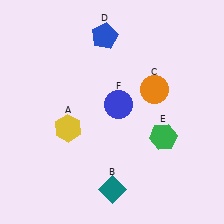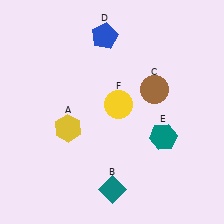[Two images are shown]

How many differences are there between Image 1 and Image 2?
There are 3 differences between the two images.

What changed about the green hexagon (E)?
In Image 1, E is green. In Image 2, it changed to teal.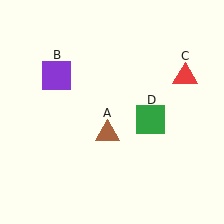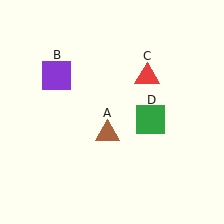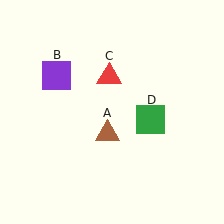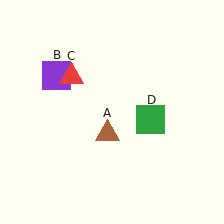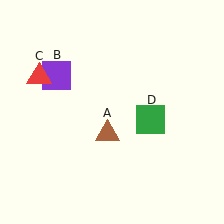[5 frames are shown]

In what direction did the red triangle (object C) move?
The red triangle (object C) moved left.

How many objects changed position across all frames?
1 object changed position: red triangle (object C).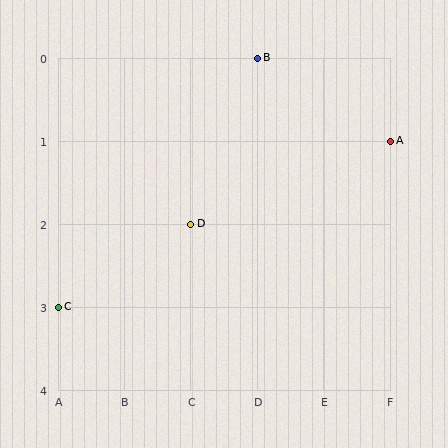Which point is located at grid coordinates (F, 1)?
Point A is at (F, 1).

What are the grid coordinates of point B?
Point B is at grid coordinates (D, 0).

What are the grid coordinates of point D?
Point D is at grid coordinates (C, 2).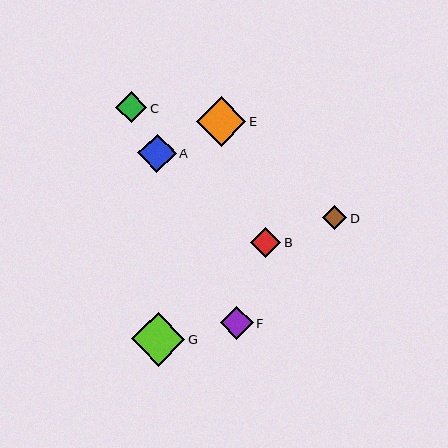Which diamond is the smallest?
Diamond D is the smallest with a size of approximately 24 pixels.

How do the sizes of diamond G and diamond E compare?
Diamond G and diamond E are approximately the same size.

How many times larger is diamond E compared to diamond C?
Diamond E is approximately 1.6 times the size of diamond C.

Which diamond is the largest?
Diamond G is the largest with a size of approximately 54 pixels.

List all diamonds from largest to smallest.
From largest to smallest: G, E, A, F, C, B, D.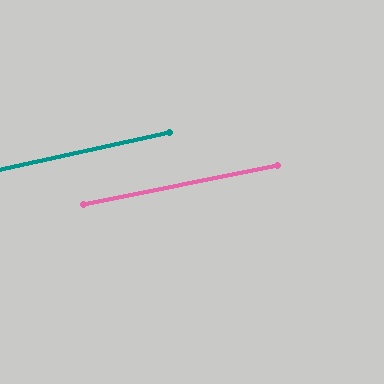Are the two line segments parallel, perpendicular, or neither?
Parallel — their directions differ by only 0.7°.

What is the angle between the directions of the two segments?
Approximately 1 degree.